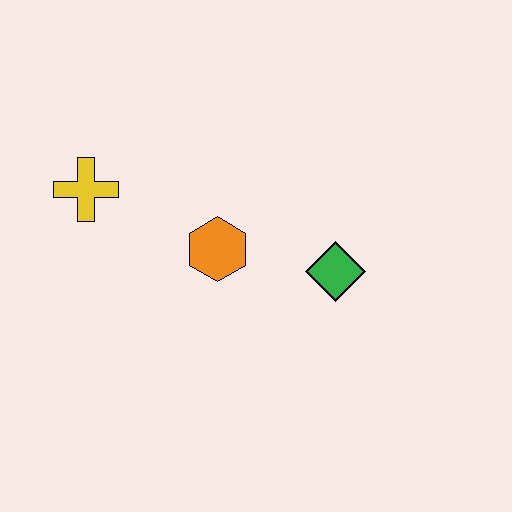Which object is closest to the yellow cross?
The orange hexagon is closest to the yellow cross.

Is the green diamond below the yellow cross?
Yes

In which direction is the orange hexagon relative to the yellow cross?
The orange hexagon is to the right of the yellow cross.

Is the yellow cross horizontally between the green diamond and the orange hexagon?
No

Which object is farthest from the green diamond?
The yellow cross is farthest from the green diamond.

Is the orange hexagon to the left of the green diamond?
Yes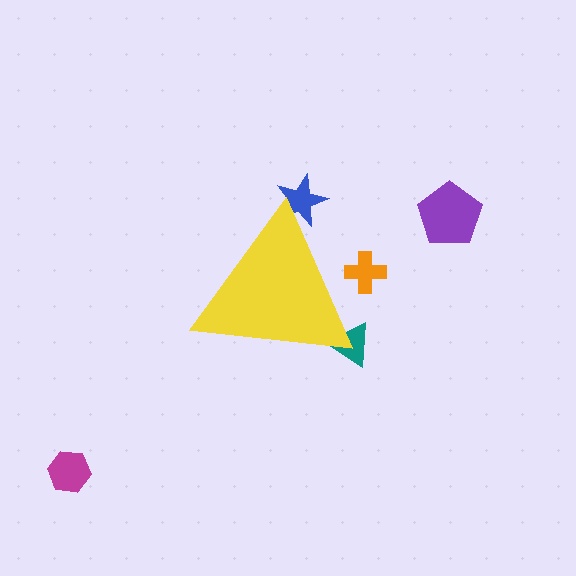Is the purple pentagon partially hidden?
No, the purple pentagon is fully visible.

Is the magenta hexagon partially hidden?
No, the magenta hexagon is fully visible.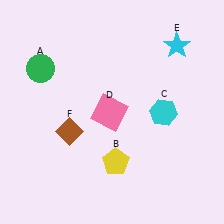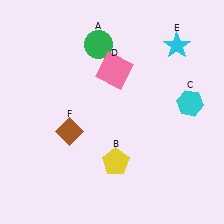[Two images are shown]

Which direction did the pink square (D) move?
The pink square (D) moved up.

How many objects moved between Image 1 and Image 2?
3 objects moved between the two images.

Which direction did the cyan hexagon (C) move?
The cyan hexagon (C) moved right.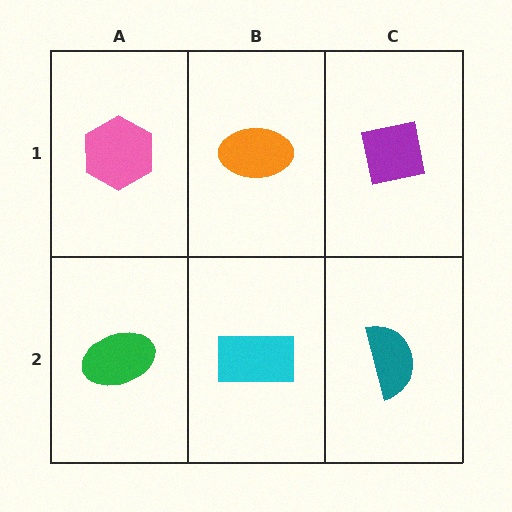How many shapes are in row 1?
3 shapes.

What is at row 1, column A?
A pink hexagon.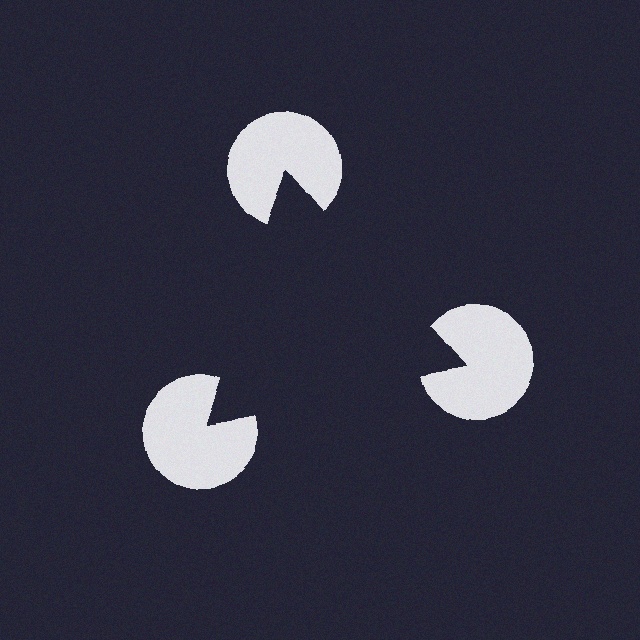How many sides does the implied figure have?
3 sides.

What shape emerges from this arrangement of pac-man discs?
An illusory triangle — its edges are inferred from the aligned wedge cuts in the pac-man discs, not physically drawn.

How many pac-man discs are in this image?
There are 3 — one at each vertex of the illusory triangle.